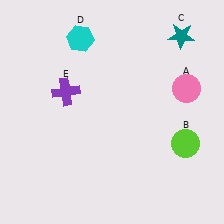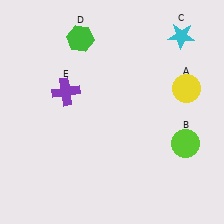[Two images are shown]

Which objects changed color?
A changed from pink to yellow. C changed from teal to cyan. D changed from cyan to green.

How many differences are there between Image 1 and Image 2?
There are 3 differences between the two images.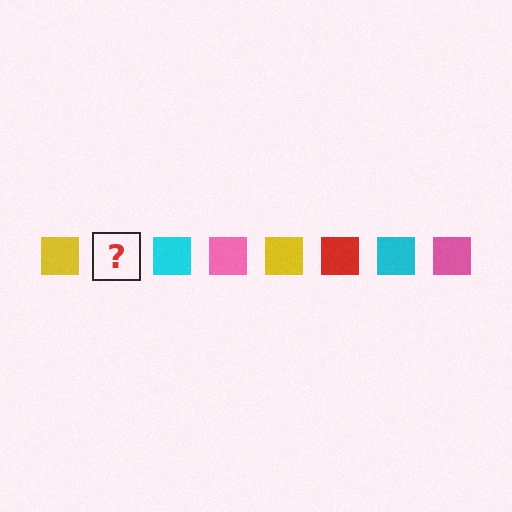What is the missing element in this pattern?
The missing element is a red square.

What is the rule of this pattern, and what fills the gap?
The rule is that the pattern cycles through yellow, red, cyan, pink squares. The gap should be filled with a red square.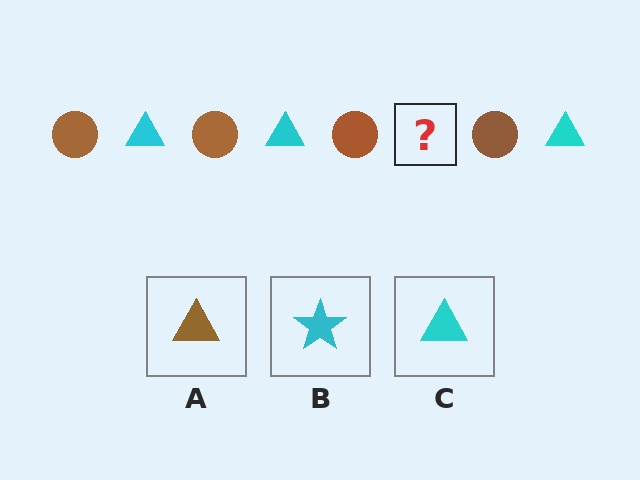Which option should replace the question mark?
Option C.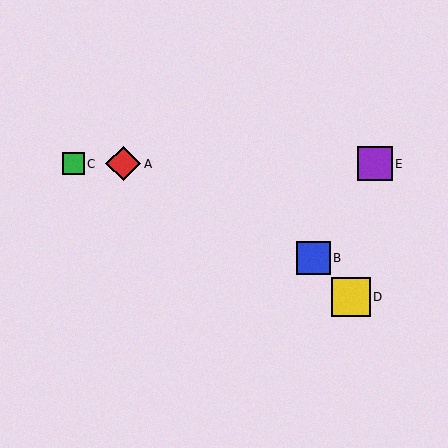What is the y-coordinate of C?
Object C is at y≈164.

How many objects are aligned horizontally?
3 objects (A, C, E) are aligned horizontally.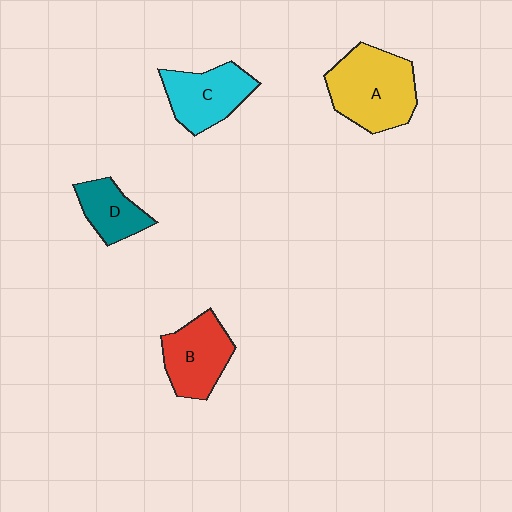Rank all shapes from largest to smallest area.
From largest to smallest: A (yellow), B (red), C (cyan), D (teal).